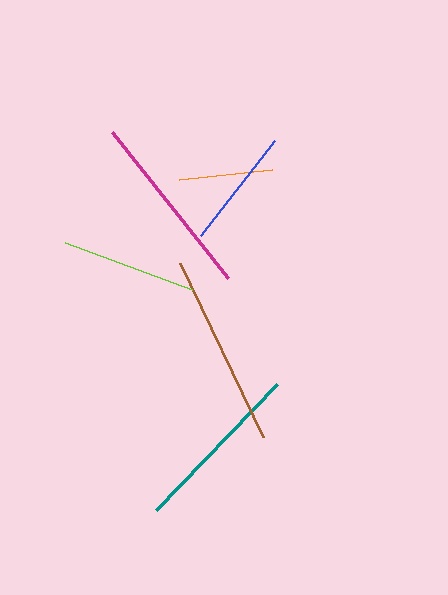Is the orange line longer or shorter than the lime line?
The lime line is longer than the orange line.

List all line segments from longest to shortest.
From longest to shortest: brown, magenta, teal, lime, blue, orange.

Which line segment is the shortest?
The orange line is the shortest at approximately 93 pixels.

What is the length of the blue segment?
The blue segment is approximately 121 pixels long.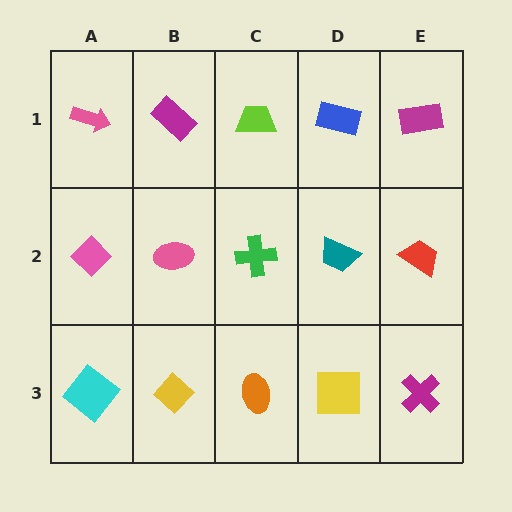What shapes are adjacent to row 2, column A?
A pink arrow (row 1, column A), a cyan diamond (row 3, column A), a pink ellipse (row 2, column B).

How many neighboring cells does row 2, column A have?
3.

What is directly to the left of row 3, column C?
A yellow diamond.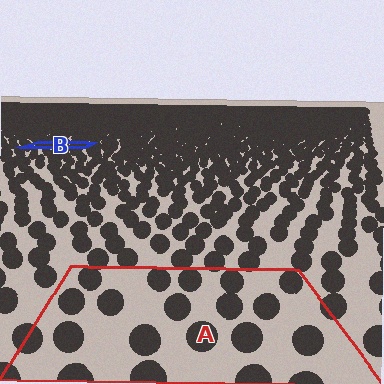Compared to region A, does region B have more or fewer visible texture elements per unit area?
Region B has more texture elements per unit area — they are packed more densely because it is farther away.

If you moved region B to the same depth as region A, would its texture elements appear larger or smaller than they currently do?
They would appear larger. At a closer depth, the same texture elements are projected at a bigger on-screen size.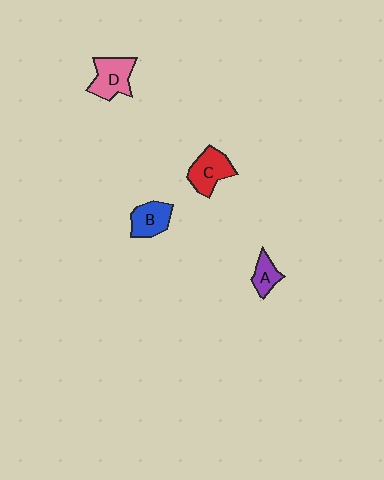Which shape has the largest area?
Shape D (pink).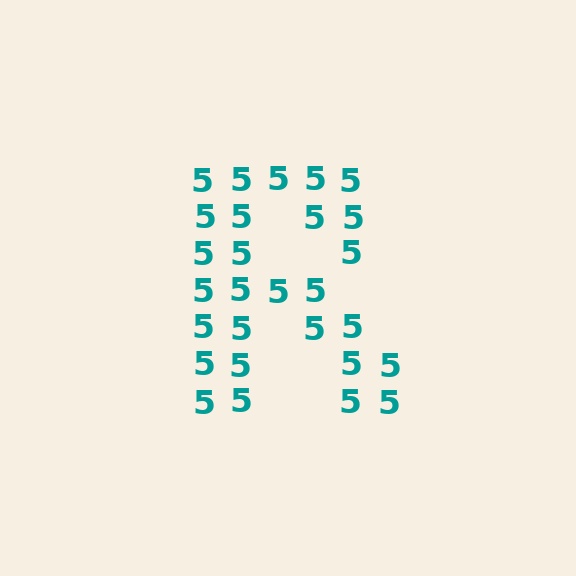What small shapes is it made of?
It is made of small digit 5's.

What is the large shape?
The large shape is the letter R.